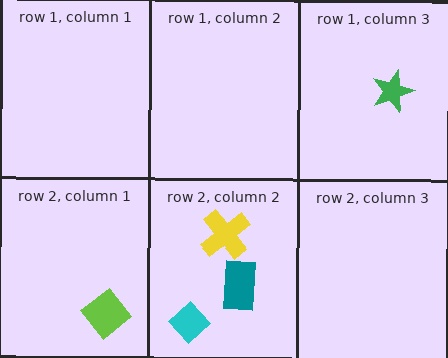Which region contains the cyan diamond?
The row 2, column 2 region.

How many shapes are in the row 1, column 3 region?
1.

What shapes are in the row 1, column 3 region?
The green star.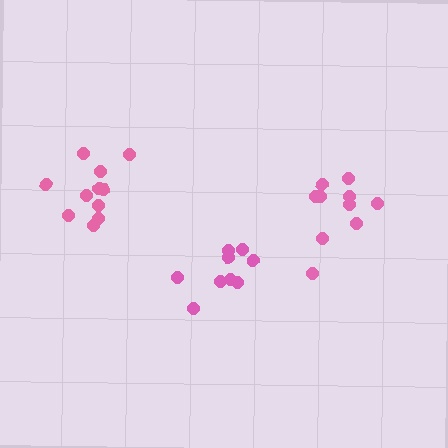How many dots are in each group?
Group 1: 9 dots, Group 2: 10 dots, Group 3: 11 dots (30 total).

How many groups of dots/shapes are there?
There are 3 groups.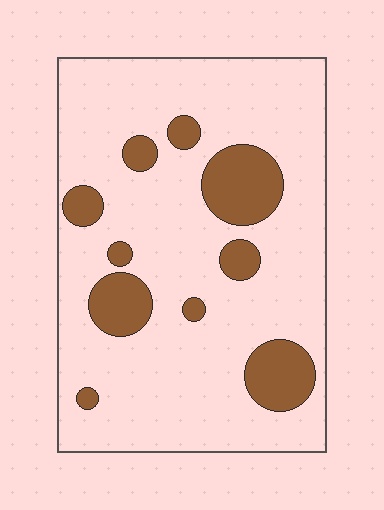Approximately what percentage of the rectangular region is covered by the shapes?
Approximately 20%.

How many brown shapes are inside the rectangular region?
10.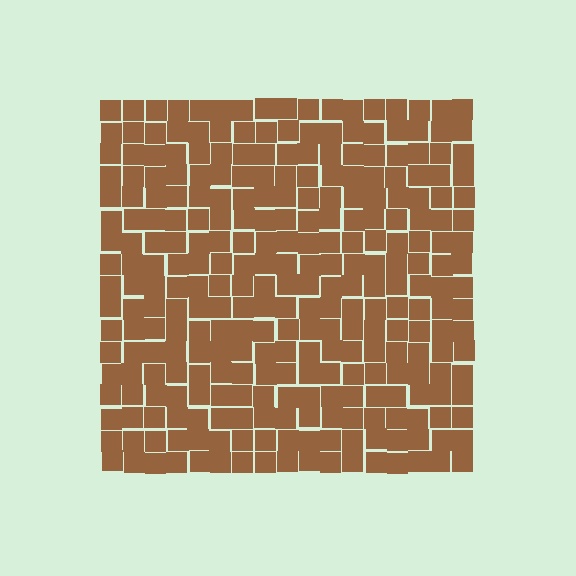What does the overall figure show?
The overall figure shows a square.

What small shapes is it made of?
It is made of small squares.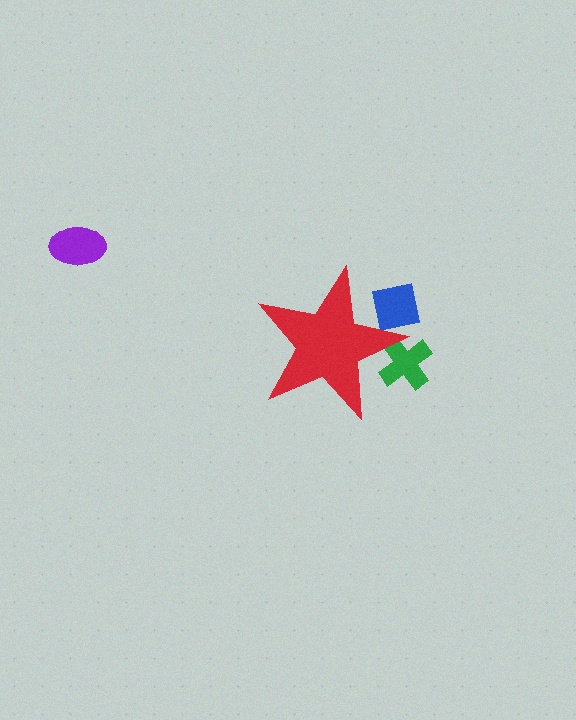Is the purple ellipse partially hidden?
No, the purple ellipse is fully visible.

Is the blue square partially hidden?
Yes, the blue square is partially hidden behind the red star.